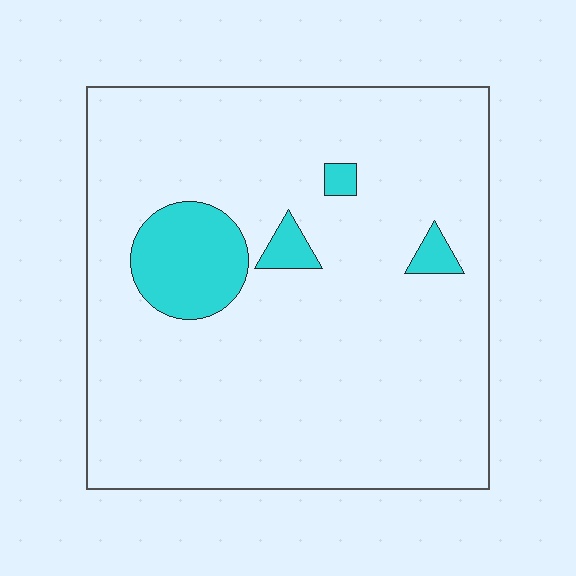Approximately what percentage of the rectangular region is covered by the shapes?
Approximately 10%.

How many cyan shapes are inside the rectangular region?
4.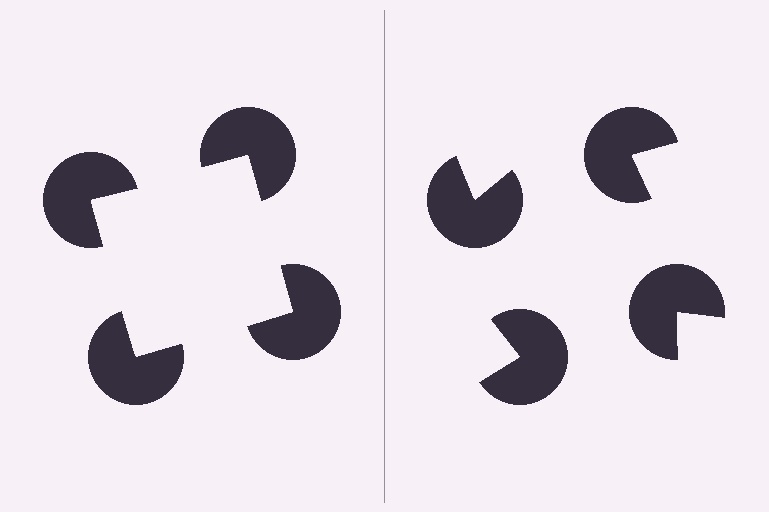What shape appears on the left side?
An illusory square.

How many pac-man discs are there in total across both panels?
8 — 4 on each side.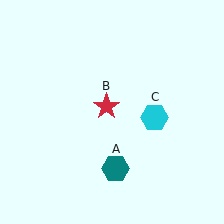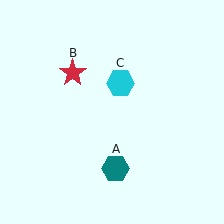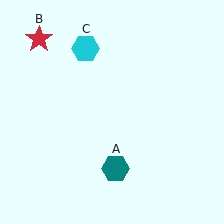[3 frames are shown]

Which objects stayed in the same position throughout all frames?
Teal hexagon (object A) remained stationary.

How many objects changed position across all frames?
2 objects changed position: red star (object B), cyan hexagon (object C).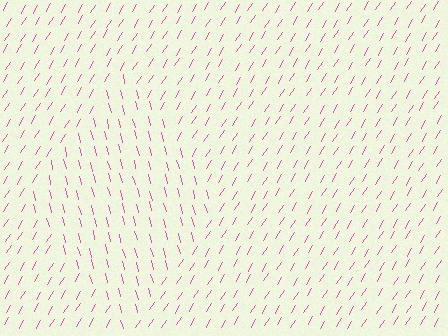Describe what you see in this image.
The image is filled with small pink line segments. A diamond region in the image has lines oriented differently from the surrounding lines, creating a visible texture boundary.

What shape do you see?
I see a diamond.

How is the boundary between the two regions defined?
The boundary is defined purely by a change in line orientation (approximately 45 degrees difference). All lines are the same color and thickness.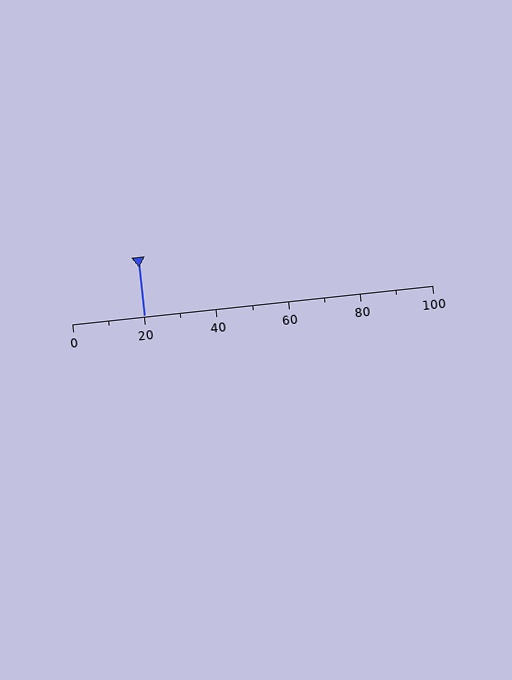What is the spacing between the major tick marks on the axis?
The major ticks are spaced 20 apart.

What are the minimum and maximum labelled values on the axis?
The axis runs from 0 to 100.